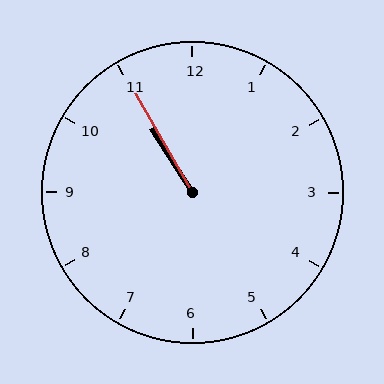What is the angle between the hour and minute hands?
Approximately 2 degrees.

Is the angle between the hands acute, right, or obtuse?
It is acute.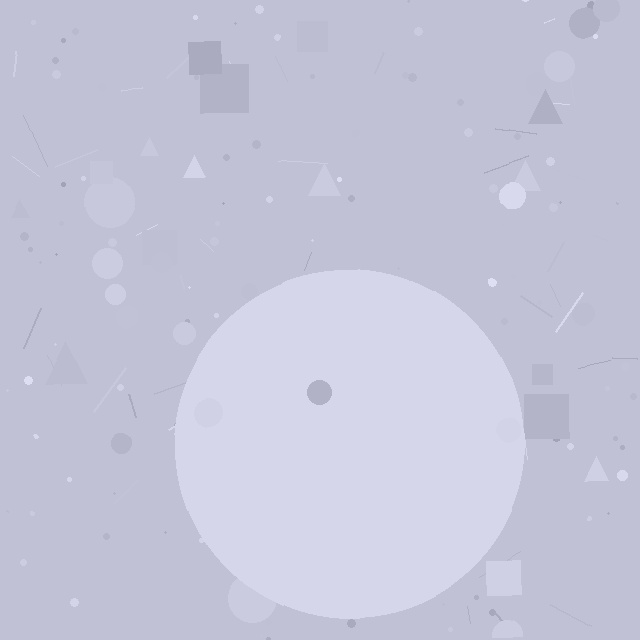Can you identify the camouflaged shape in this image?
The camouflaged shape is a circle.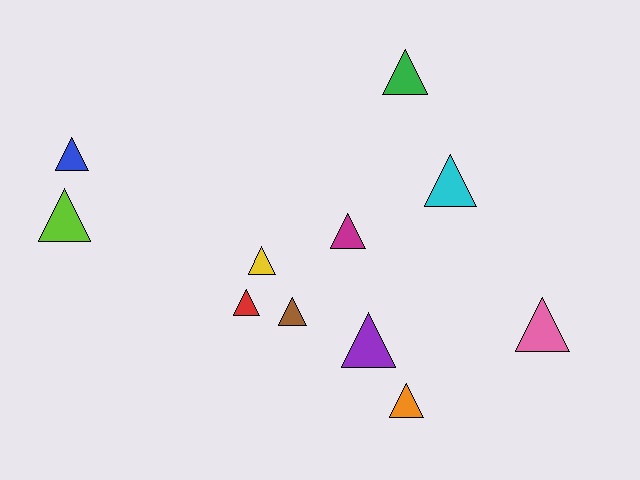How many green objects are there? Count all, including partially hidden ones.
There is 1 green object.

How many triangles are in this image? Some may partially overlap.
There are 11 triangles.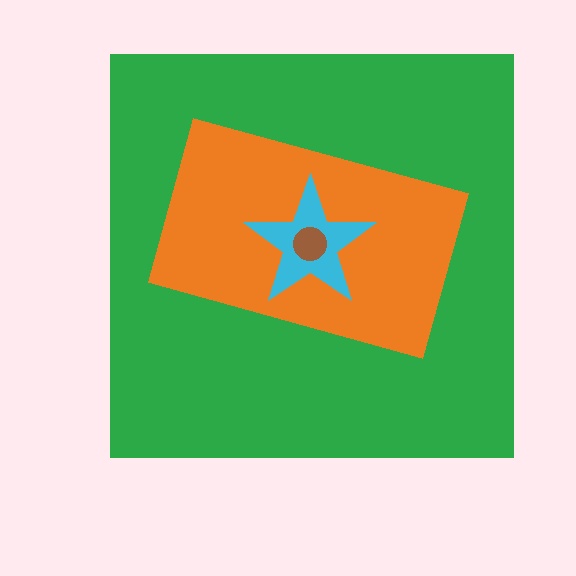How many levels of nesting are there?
4.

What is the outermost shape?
The green square.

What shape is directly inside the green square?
The orange rectangle.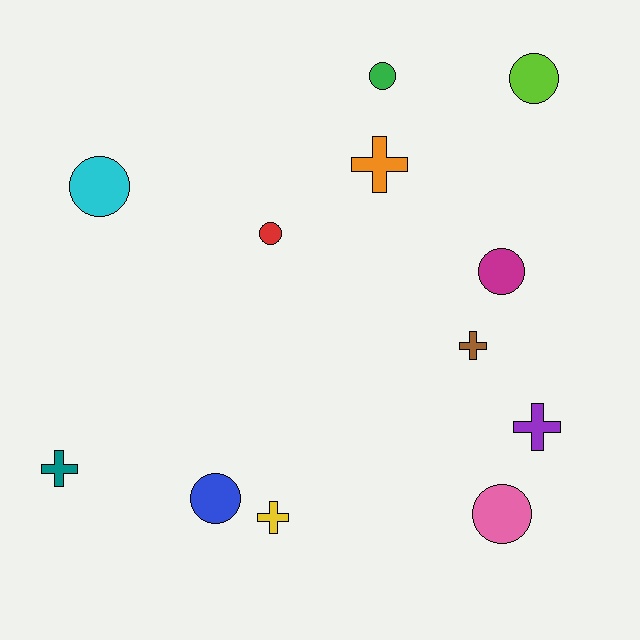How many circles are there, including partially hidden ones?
There are 7 circles.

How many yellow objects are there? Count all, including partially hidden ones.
There is 1 yellow object.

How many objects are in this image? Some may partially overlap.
There are 12 objects.